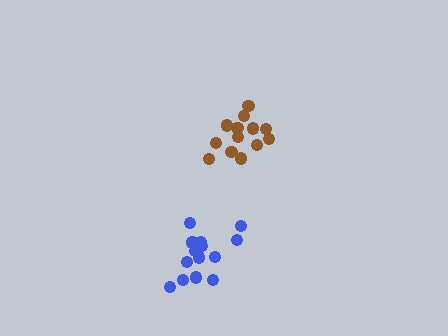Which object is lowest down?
The blue cluster is bottommost.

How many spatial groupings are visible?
There are 2 spatial groupings.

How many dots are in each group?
Group 1: 14 dots, Group 2: 15 dots (29 total).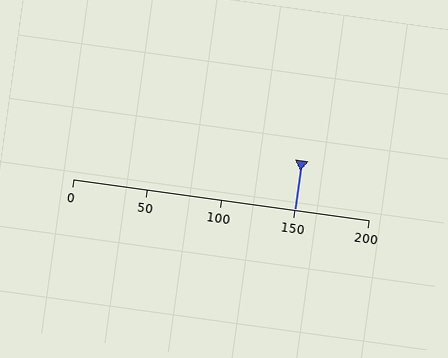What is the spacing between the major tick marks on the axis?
The major ticks are spaced 50 apart.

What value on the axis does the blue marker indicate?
The marker indicates approximately 150.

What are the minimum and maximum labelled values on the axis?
The axis runs from 0 to 200.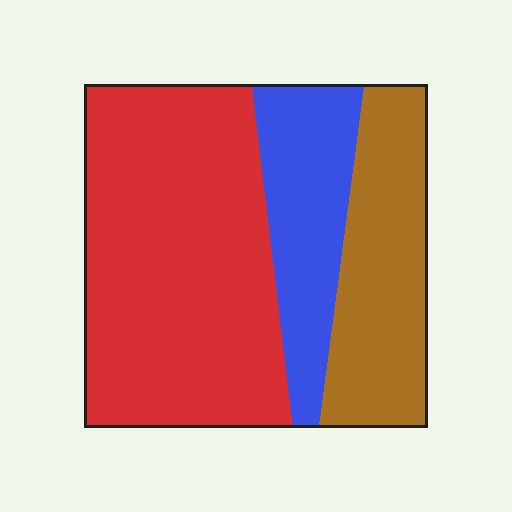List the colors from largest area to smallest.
From largest to smallest: red, brown, blue.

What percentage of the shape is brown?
Brown covers roughly 25% of the shape.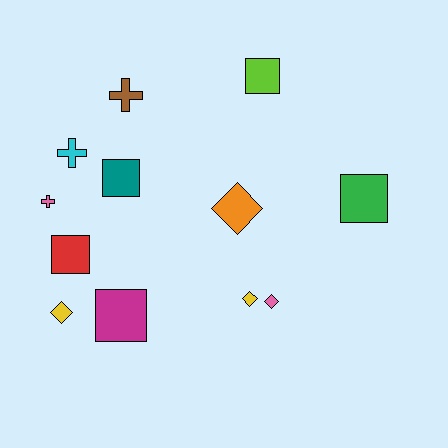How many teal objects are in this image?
There is 1 teal object.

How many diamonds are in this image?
There are 4 diamonds.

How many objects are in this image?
There are 12 objects.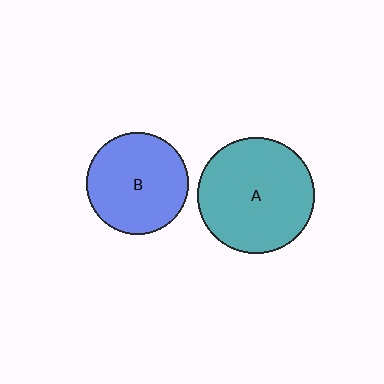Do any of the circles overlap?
No, none of the circles overlap.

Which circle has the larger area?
Circle A (teal).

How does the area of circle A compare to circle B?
Approximately 1.3 times.